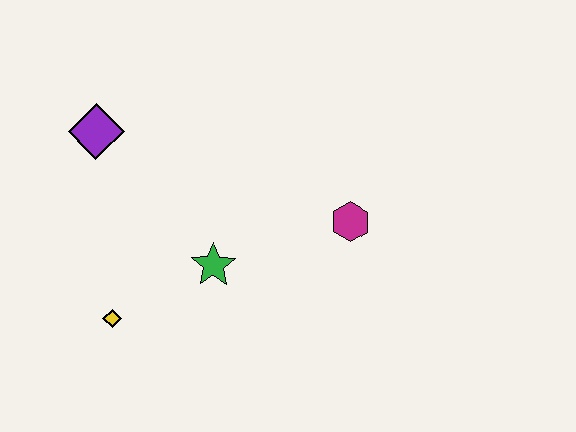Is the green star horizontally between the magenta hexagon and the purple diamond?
Yes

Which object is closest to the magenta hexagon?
The green star is closest to the magenta hexagon.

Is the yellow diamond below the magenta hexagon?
Yes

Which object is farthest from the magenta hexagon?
The purple diamond is farthest from the magenta hexagon.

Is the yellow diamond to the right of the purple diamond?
Yes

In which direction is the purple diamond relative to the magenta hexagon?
The purple diamond is to the left of the magenta hexagon.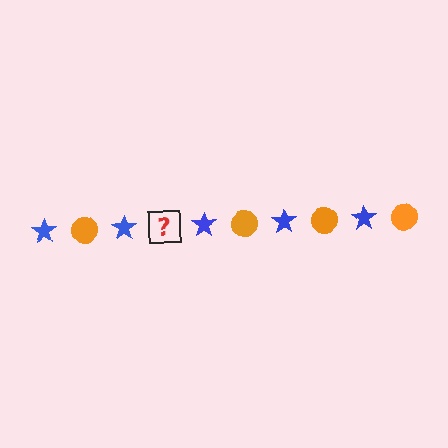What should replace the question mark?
The question mark should be replaced with an orange circle.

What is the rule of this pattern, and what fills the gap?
The rule is that the pattern alternates between blue star and orange circle. The gap should be filled with an orange circle.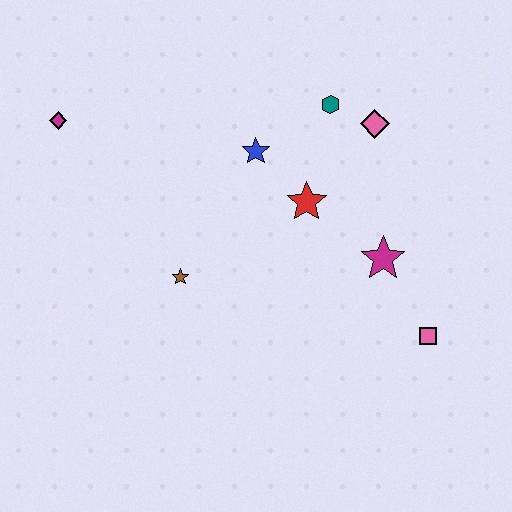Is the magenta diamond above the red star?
Yes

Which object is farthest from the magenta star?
The magenta diamond is farthest from the magenta star.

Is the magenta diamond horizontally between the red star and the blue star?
No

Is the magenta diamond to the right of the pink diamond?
No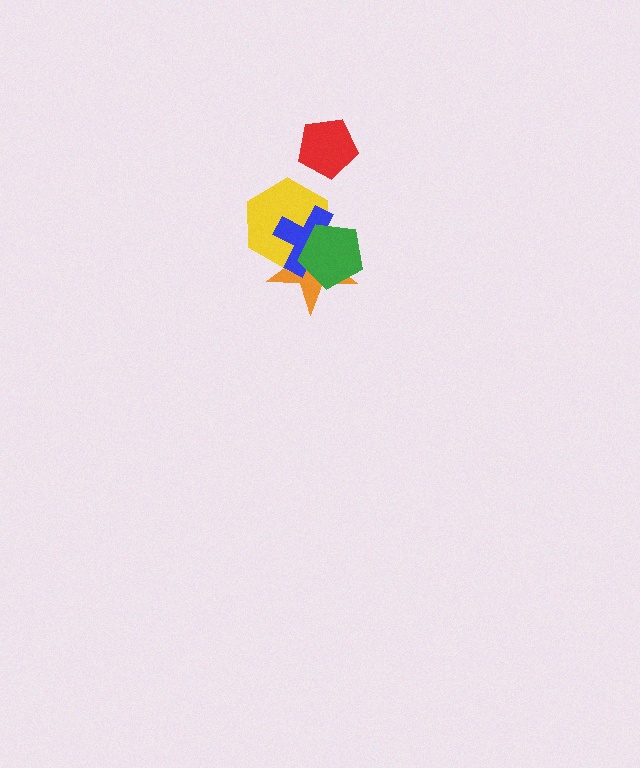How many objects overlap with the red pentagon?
0 objects overlap with the red pentagon.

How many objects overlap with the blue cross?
3 objects overlap with the blue cross.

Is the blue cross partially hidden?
Yes, it is partially covered by another shape.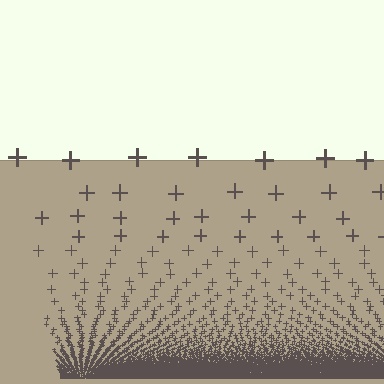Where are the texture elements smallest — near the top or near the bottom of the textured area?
Near the bottom.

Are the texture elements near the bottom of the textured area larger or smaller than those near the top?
Smaller. The gradient is inverted — elements near the bottom are smaller and denser.